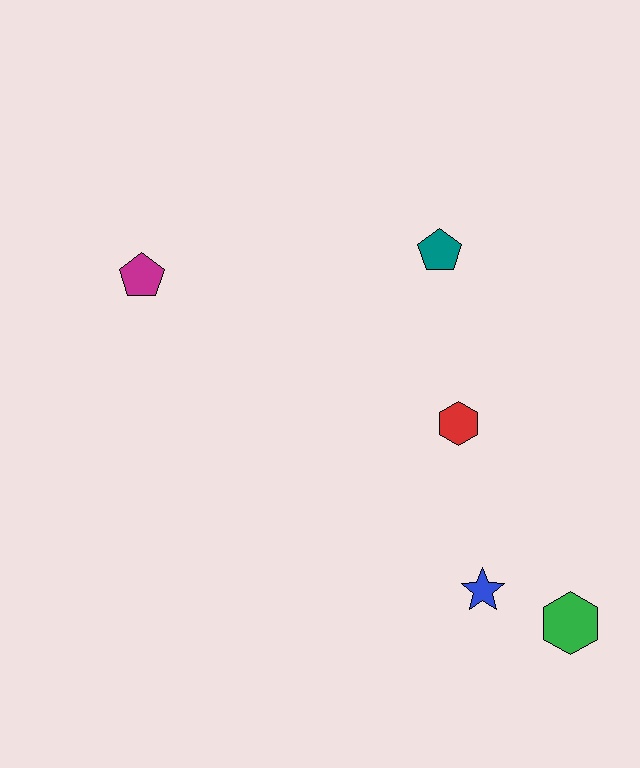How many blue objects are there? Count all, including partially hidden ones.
There is 1 blue object.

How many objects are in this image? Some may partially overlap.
There are 5 objects.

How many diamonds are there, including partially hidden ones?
There are no diamonds.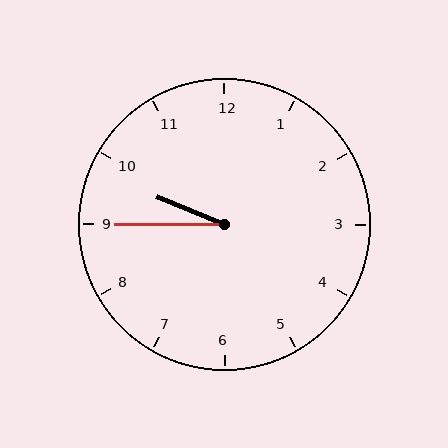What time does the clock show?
9:45.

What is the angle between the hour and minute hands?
Approximately 22 degrees.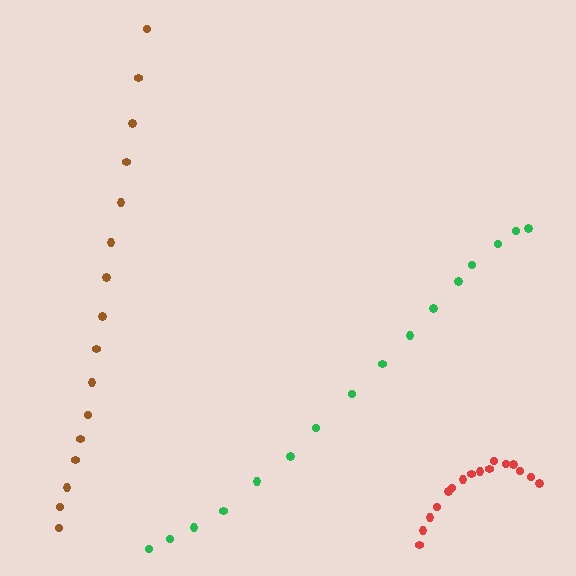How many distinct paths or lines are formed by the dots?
There are 3 distinct paths.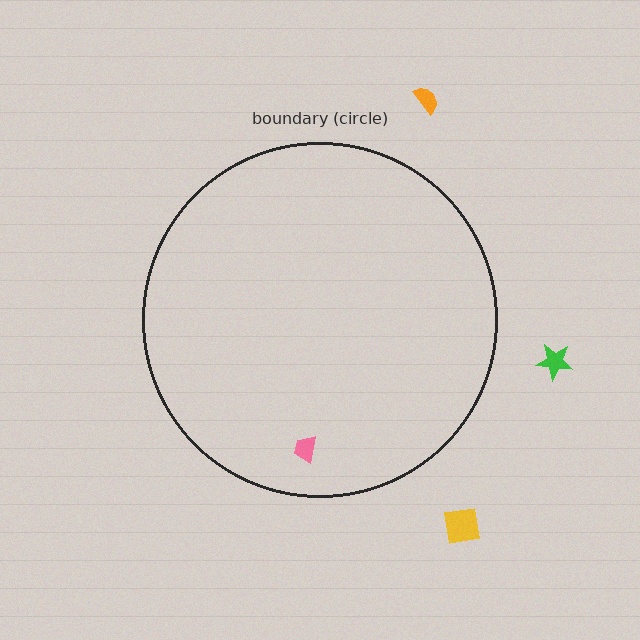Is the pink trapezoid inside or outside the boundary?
Inside.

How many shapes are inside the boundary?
1 inside, 3 outside.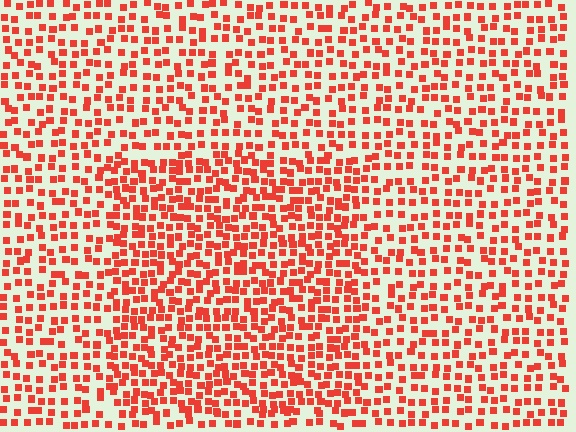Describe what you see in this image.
The image contains small red elements arranged at two different densities. A rectangle-shaped region is visible where the elements are more densely packed than the surrounding area.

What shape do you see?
I see a rectangle.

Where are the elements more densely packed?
The elements are more densely packed inside the rectangle boundary.